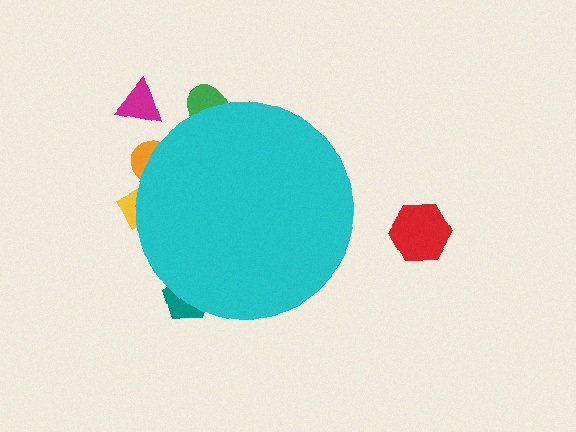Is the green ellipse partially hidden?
Yes, the green ellipse is partially hidden behind the cyan circle.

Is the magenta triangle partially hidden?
No, the magenta triangle is fully visible.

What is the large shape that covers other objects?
A cyan circle.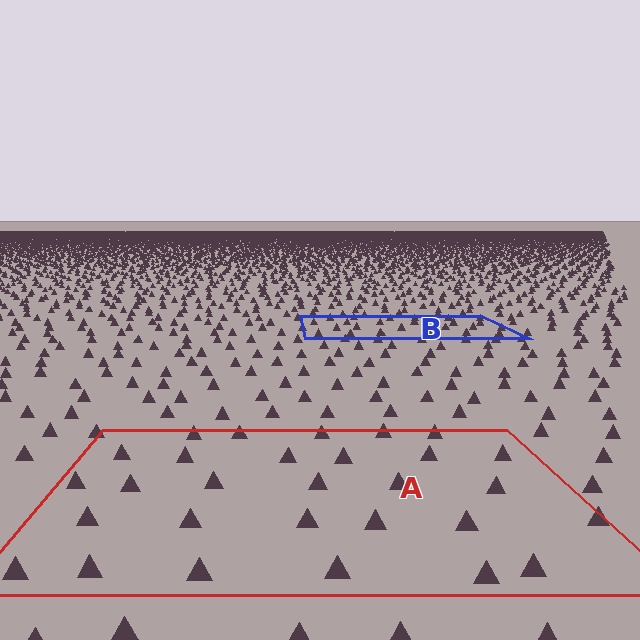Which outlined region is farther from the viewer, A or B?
Region B is farther from the viewer — the texture elements inside it appear smaller and more densely packed.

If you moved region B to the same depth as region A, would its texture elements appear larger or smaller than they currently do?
They would appear larger. At a closer depth, the same texture elements are projected at a bigger on-screen size.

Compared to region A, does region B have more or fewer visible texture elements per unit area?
Region B has more texture elements per unit area — they are packed more densely because it is farther away.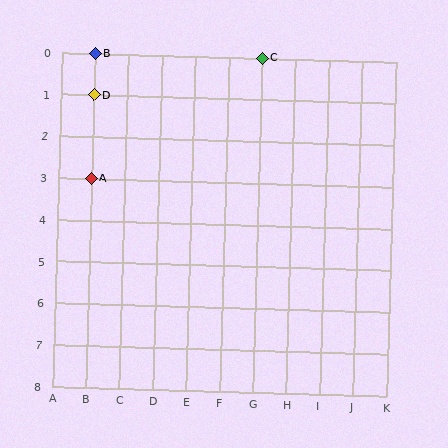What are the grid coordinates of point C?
Point C is at grid coordinates (G, 0).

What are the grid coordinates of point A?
Point A is at grid coordinates (B, 3).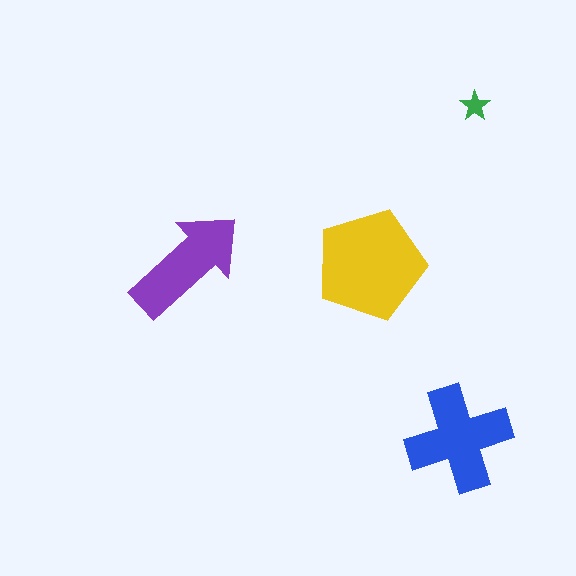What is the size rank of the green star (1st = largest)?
4th.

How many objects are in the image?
There are 4 objects in the image.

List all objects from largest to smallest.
The yellow pentagon, the blue cross, the purple arrow, the green star.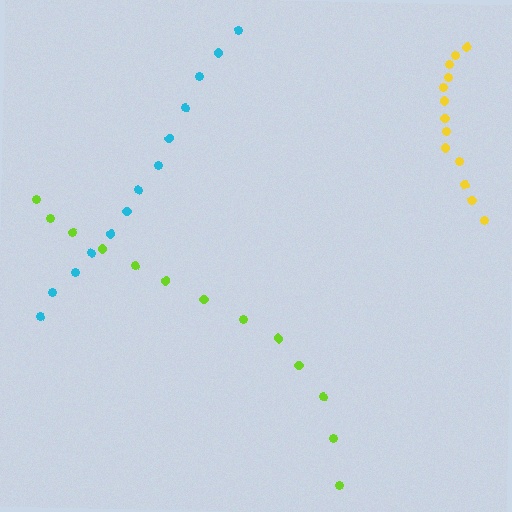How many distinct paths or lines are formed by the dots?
There are 3 distinct paths.